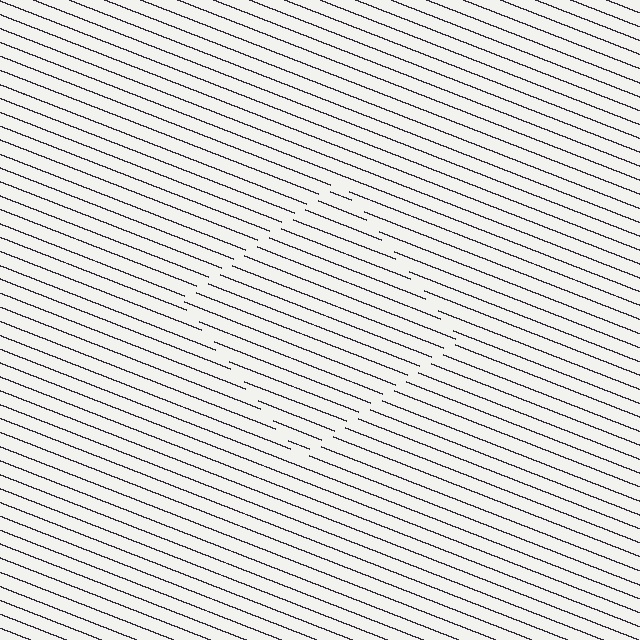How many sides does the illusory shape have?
4 sides — the line-ends trace a square.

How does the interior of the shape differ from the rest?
The interior of the shape contains the same grating, shifted by half a period — the contour is defined by the phase discontinuity where line-ends from the inner and outer gratings abut.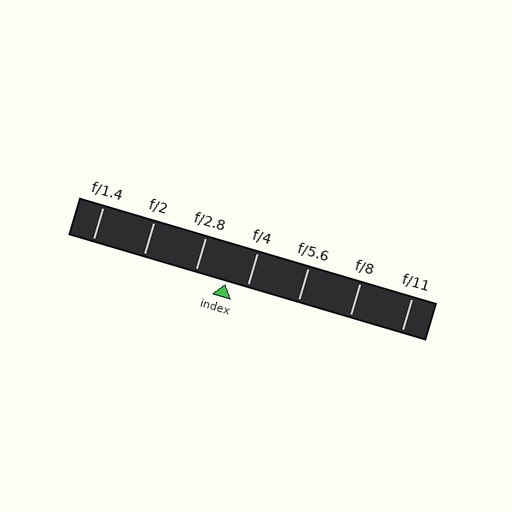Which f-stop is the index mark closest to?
The index mark is closest to f/4.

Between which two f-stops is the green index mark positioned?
The index mark is between f/2.8 and f/4.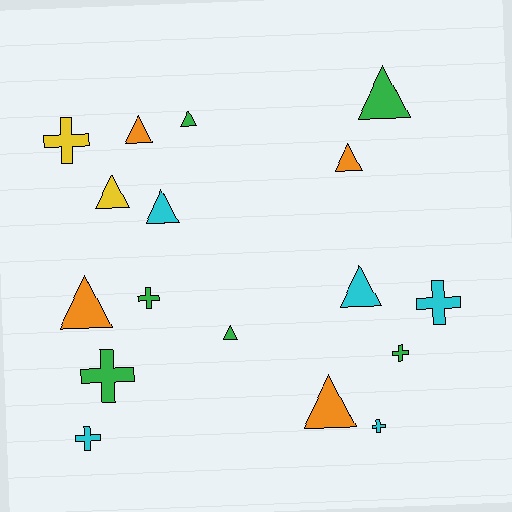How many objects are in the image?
There are 17 objects.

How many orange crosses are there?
There are no orange crosses.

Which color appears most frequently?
Green, with 6 objects.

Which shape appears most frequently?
Triangle, with 10 objects.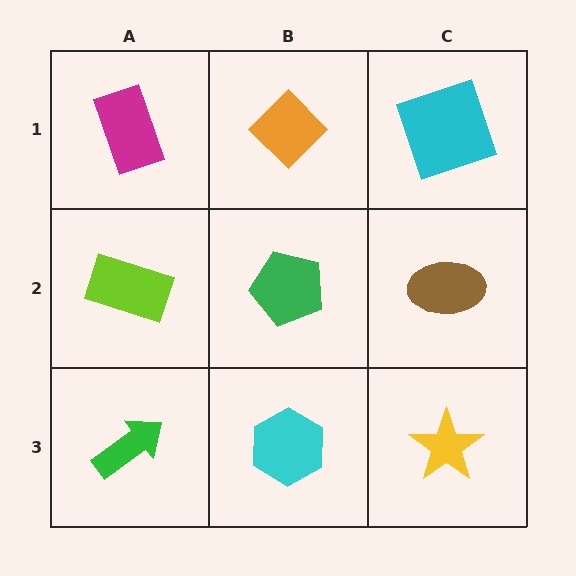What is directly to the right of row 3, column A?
A cyan hexagon.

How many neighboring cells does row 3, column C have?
2.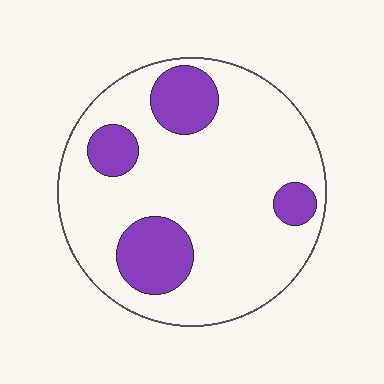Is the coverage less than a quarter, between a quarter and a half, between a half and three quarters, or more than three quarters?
Less than a quarter.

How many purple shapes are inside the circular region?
4.